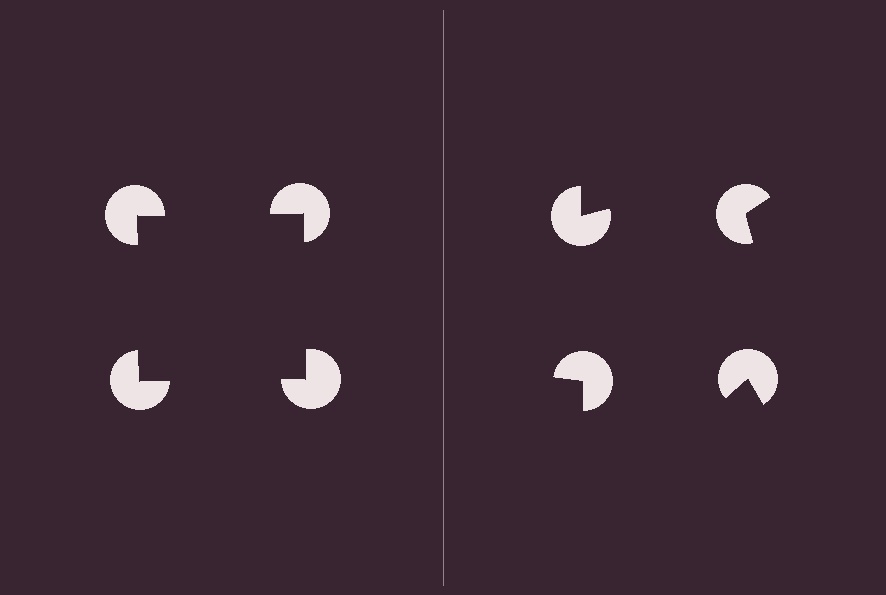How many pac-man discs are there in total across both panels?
8 — 4 on each side.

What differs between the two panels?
The pac-man discs are positioned identically on both sides; only the wedge orientations differ. On the left they align to a square; on the right they are misaligned.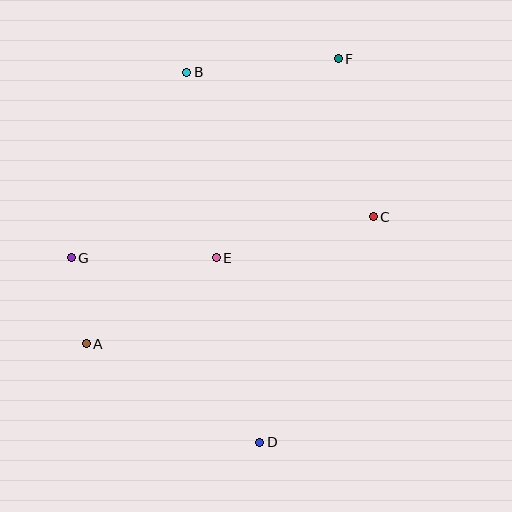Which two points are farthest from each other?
Points D and F are farthest from each other.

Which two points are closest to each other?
Points A and G are closest to each other.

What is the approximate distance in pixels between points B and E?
The distance between B and E is approximately 188 pixels.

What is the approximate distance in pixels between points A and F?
The distance between A and F is approximately 381 pixels.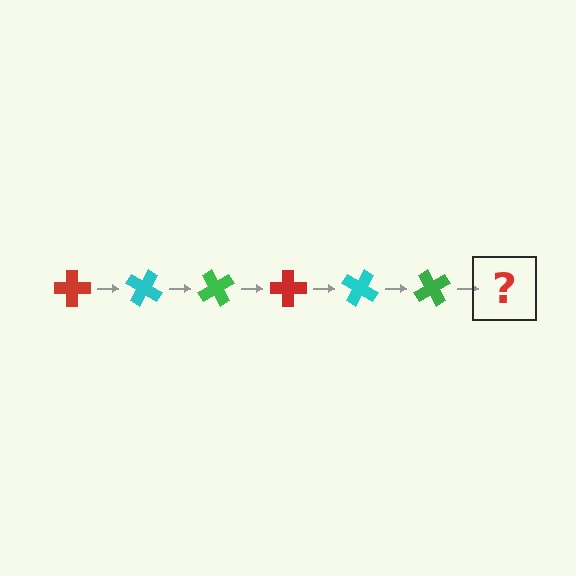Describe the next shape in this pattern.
It should be a red cross, rotated 180 degrees from the start.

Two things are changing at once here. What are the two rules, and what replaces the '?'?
The two rules are that it rotates 30 degrees each step and the color cycles through red, cyan, and green. The '?' should be a red cross, rotated 180 degrees from the start.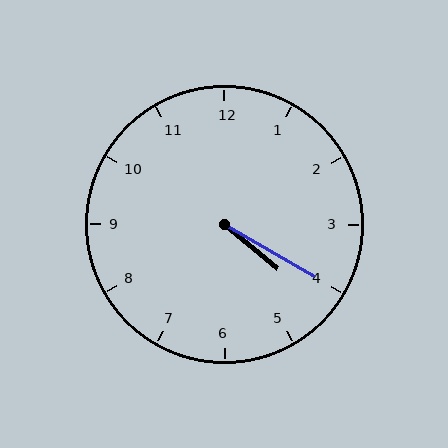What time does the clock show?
4:20.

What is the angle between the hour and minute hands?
Approximately 10 degrees.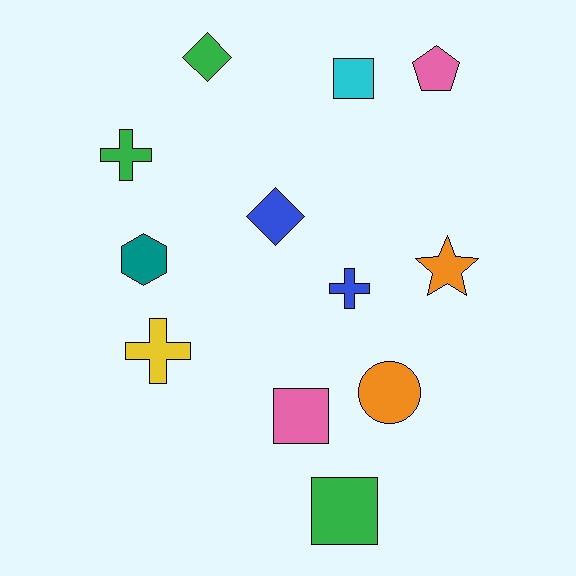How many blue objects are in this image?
There are 2 blue objects.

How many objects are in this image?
There are 12 objects.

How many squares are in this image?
There are 3 squares.